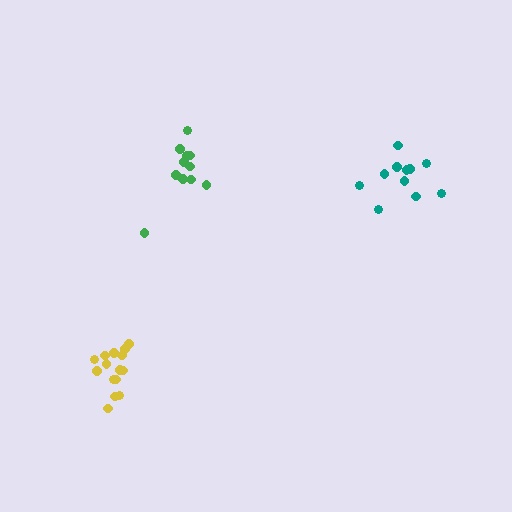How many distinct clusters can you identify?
There are 3 distinct clusters.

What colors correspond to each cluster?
The clusters are colored: green, yellow, teal.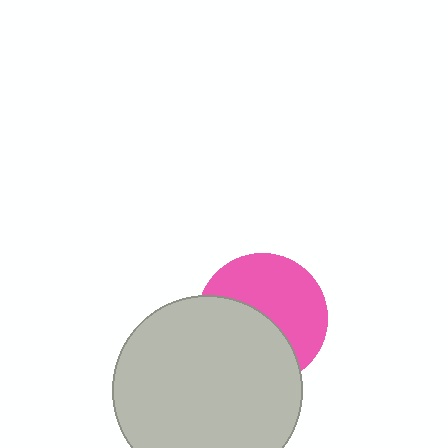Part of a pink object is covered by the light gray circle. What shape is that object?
It is a circle.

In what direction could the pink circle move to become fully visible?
The pink circle could move up. That would shift it out from behind the light gray circle entirely.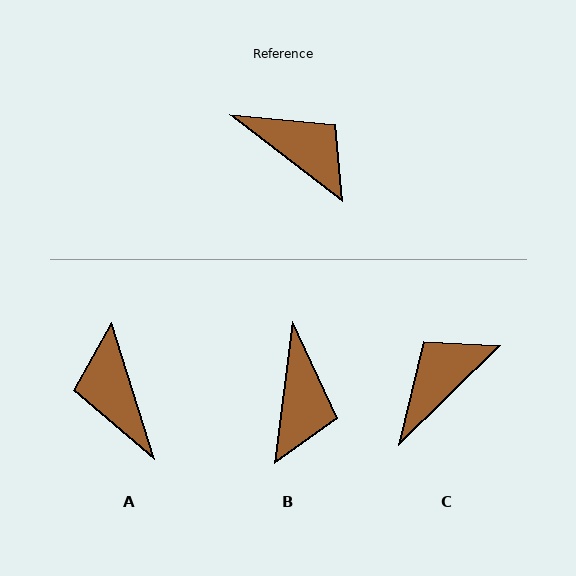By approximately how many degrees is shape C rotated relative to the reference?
Approximately 82 degrees counter-clockwise.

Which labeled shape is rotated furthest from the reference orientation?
A, about 145 degrees away.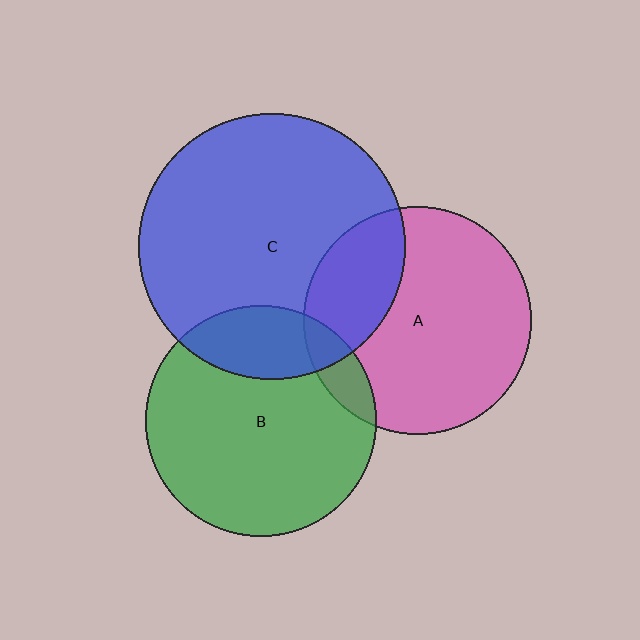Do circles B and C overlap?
Yes.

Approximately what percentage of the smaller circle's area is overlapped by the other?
Approximately 20%.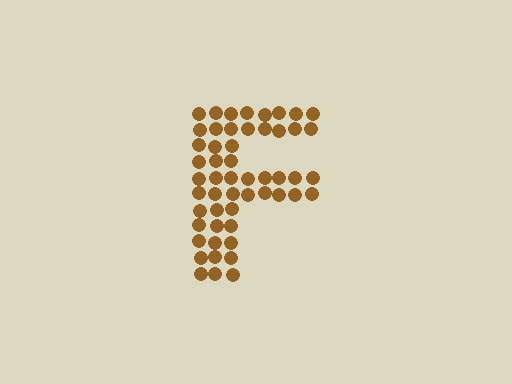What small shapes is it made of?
It is made of small circles.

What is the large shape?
The large shape is the letter F.